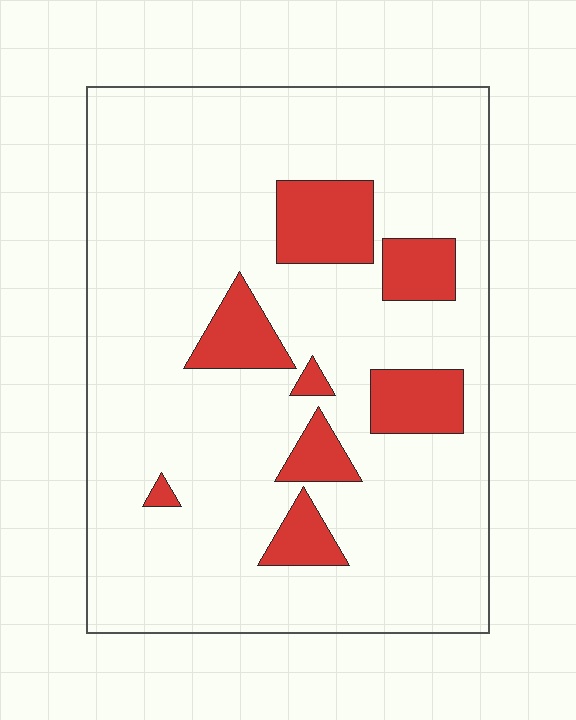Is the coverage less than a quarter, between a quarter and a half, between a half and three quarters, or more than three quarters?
Less than a quarter.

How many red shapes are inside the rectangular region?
8.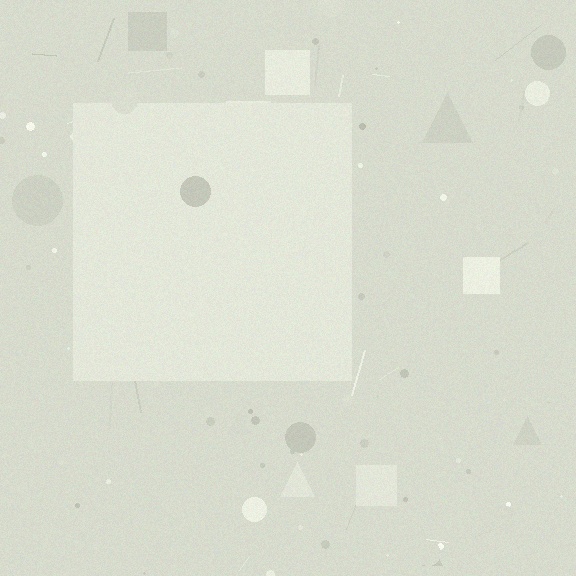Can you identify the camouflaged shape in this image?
The camouflaged shape is a square.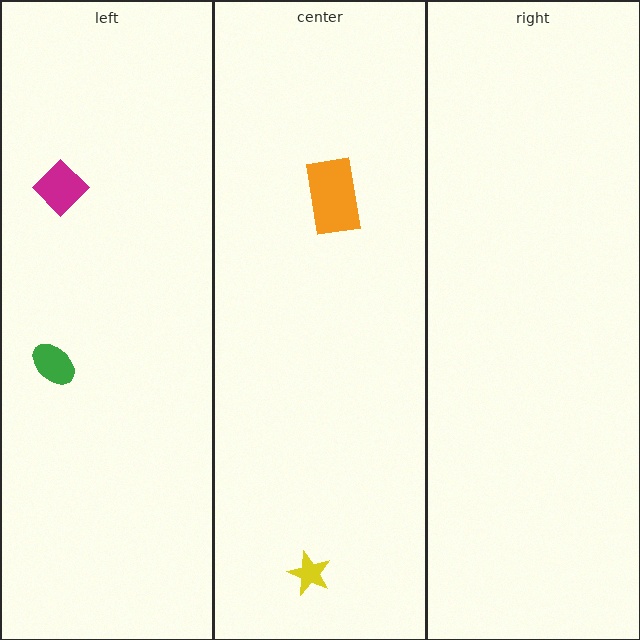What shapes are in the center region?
The orange rectangle, the yellow star.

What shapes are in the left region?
The green ellipse, the magenta diamond.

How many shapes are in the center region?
2.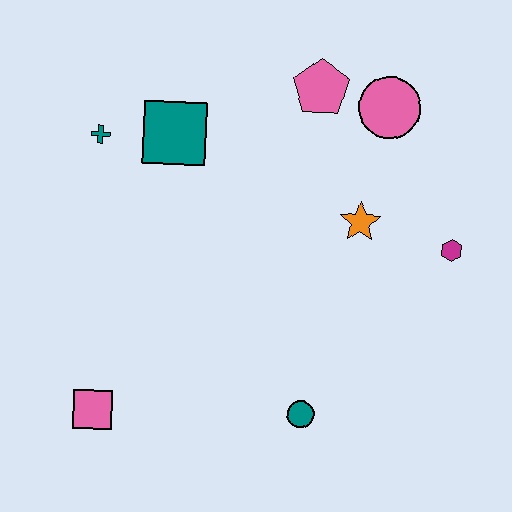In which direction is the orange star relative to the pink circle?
The orange star is below the pink circle.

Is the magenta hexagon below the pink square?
No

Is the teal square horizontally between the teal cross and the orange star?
Yes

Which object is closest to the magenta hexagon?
The orange star is closest to the magenta hexagon.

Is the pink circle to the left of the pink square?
No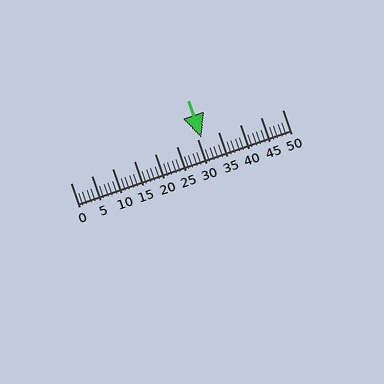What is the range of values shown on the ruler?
The ruler shows values from 0 to 50.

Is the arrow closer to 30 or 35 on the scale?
The arrow is closer to 30.